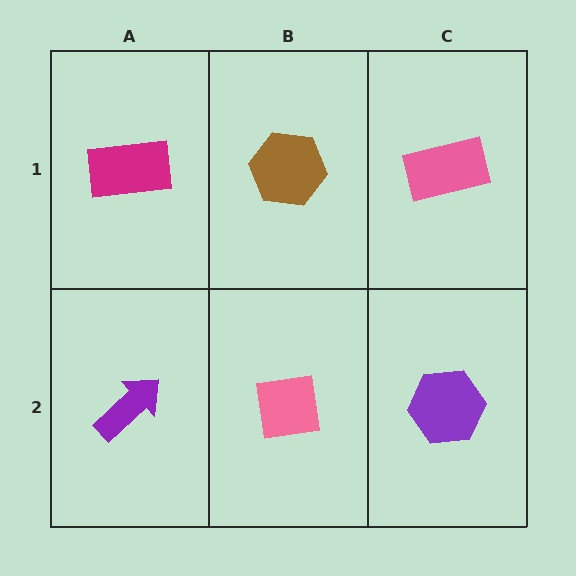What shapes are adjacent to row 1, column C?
A purple hexagon (row 2, column C), a brown hexagon (row 1, column B).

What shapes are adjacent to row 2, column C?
A pink rectangle (row 1, column C), a pink square (row 2, column B).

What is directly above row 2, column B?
A brown hexagon.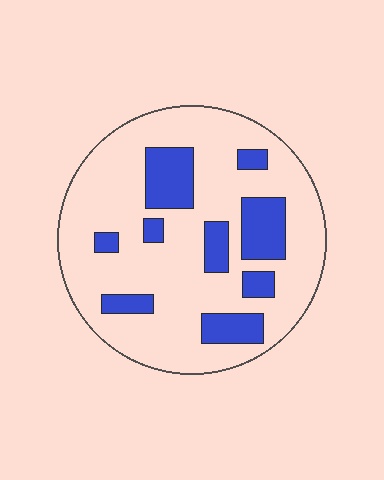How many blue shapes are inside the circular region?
9.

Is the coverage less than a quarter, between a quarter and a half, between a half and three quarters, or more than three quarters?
Less than a quarter.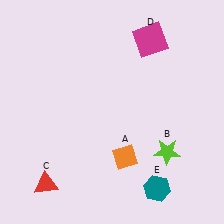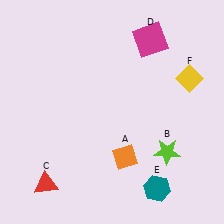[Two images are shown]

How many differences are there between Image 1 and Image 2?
There is 1 difference between the two images.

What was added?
A yellow diamond (F) was added in Image 2.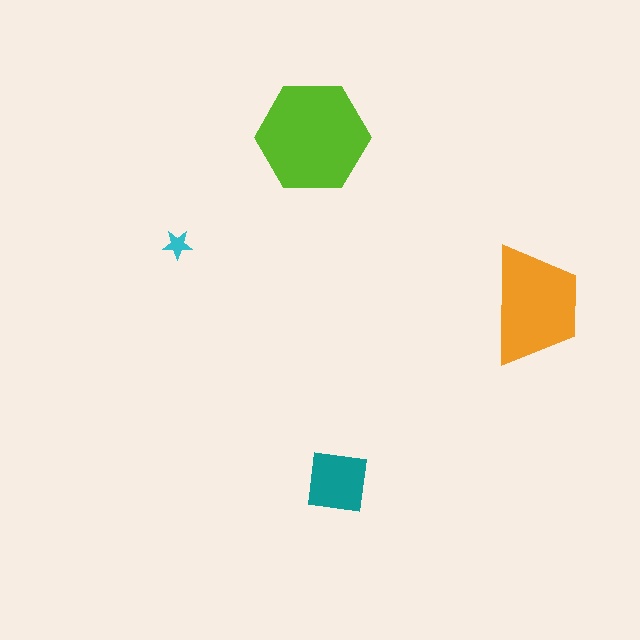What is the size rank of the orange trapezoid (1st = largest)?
2nd.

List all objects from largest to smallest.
The lime hexagon, the orange trapezoid, the teal square, the cyan star.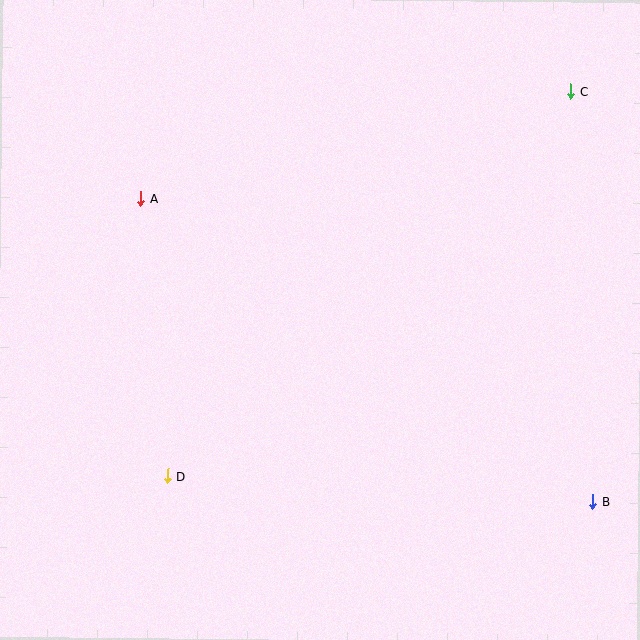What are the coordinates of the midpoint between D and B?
The midpoint between D and B is at (380, 489).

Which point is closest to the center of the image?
Point A at (141, 199) is closest to the center.